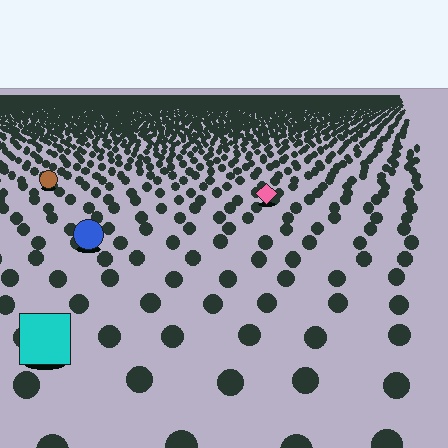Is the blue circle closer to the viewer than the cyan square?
No. The cyan square is closer — you can tell from the texture gradient: the ground texture is coarser near it.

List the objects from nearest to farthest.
From nearest to farthest: the cyan square, the blue circle, the pink diamond, the brown circle.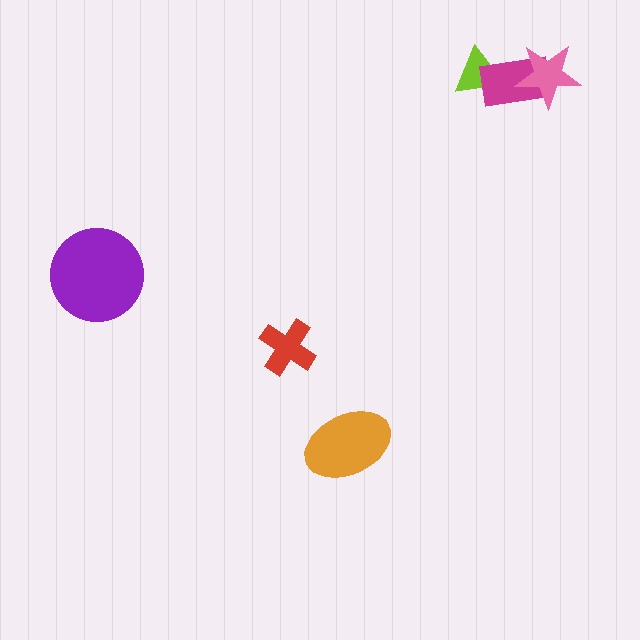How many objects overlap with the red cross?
0 objects overlap with the red cross.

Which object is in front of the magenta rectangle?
The pink star is in front of the magenta rectangle.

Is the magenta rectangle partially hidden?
Yes, it is partially covered by another shape.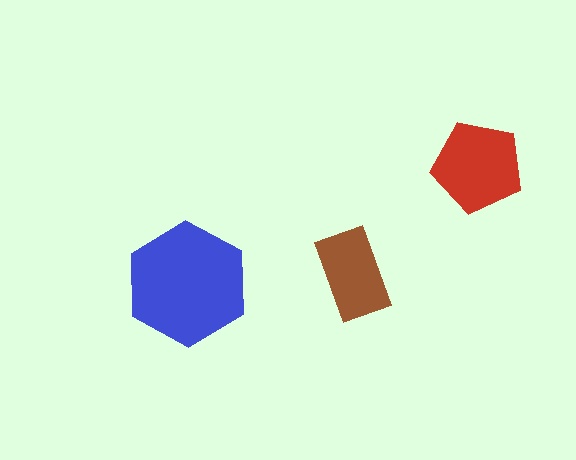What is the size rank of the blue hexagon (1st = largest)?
1st.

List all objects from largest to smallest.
The blue hexagon, the red pentagon, the brown rectangle.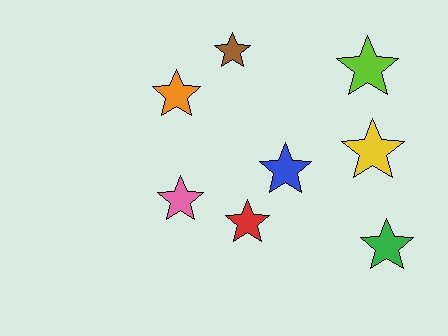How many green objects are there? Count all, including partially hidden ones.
There is 1 green object.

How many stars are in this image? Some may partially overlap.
There are 8 stars.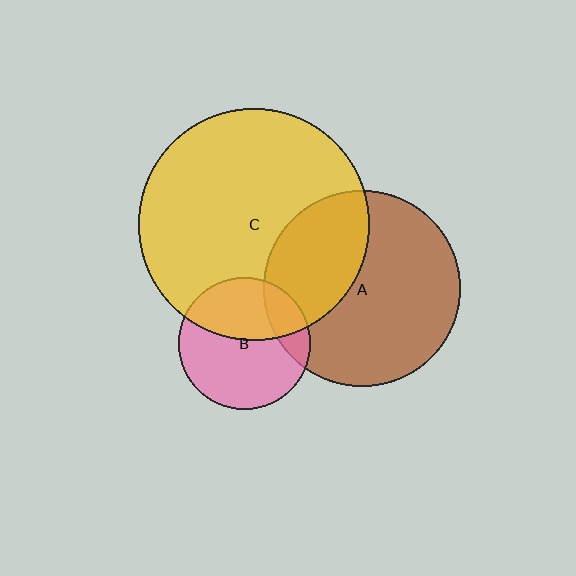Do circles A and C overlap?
Yes.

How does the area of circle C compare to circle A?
Approximately 1.4 times.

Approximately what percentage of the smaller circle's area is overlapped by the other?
Approximately 35%.